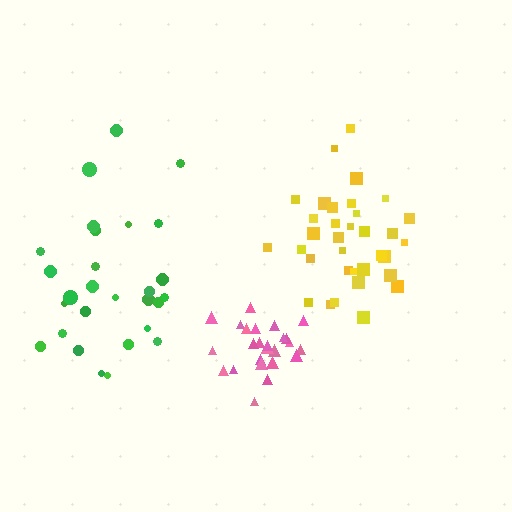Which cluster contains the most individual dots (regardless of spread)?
Yellow (34).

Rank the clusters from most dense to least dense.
pink, yellow, green.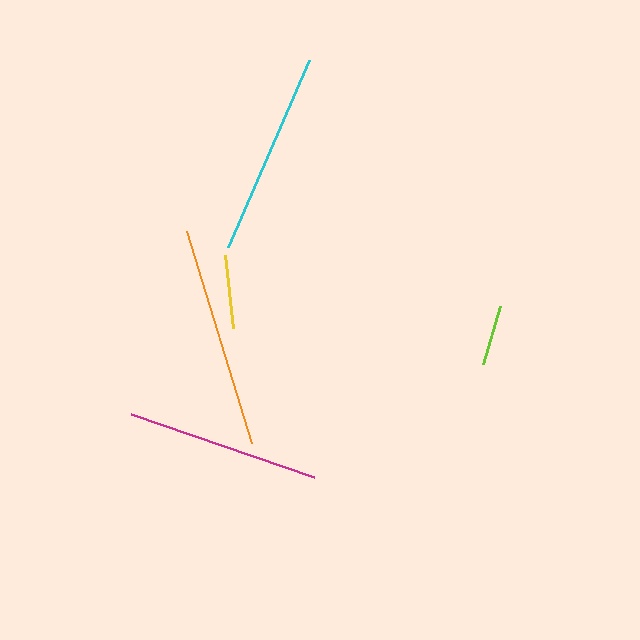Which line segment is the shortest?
The lime line is the shortest at approximately 60 pixels.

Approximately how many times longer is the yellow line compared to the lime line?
The yellow line is approximately 1.2 times the length of the lime line.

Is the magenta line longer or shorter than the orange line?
The orange line is longer than the magenta line.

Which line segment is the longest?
The orange line is the longest at approximately 222 pixels.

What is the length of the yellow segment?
The yellow segment is approximately 74 pixels long.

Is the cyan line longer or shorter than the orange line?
The orange line is longer than the cyan line.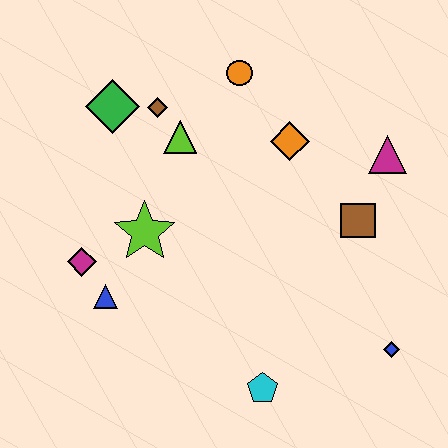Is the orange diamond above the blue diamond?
Yes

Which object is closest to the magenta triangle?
The brown square is closest to the magenta triangle.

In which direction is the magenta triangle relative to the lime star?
The magenta triangle is to the right of the lime star.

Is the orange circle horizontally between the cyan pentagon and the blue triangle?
Yes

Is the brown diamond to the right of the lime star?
Yes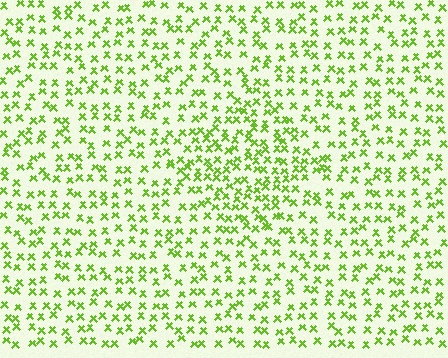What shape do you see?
I see a diamond.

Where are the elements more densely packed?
The elements are more densely packed inside the diamond boundary.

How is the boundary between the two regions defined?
The boundary is defined by a change in element density (approximately 1.6x ratio). All elements are the same color, size, and shape.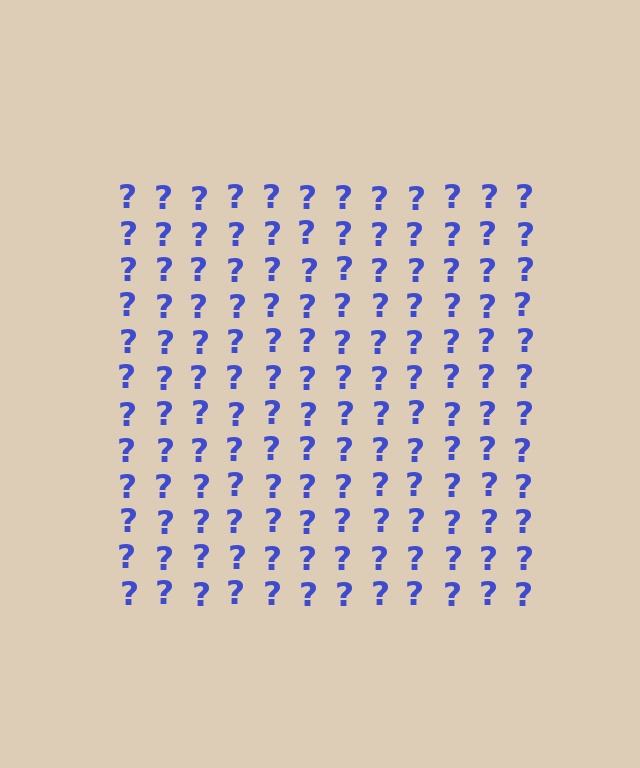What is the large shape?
The large shape is a square.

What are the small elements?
The small elements are question marks.